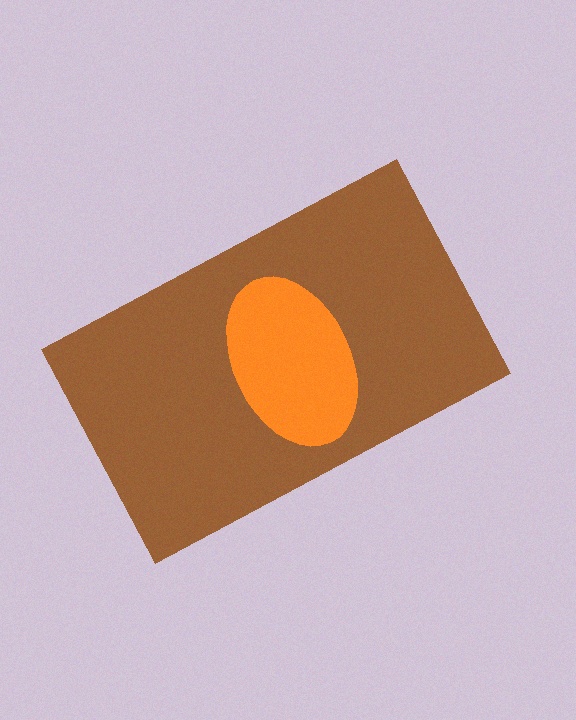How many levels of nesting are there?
2.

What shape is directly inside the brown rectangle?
The orange ellipse.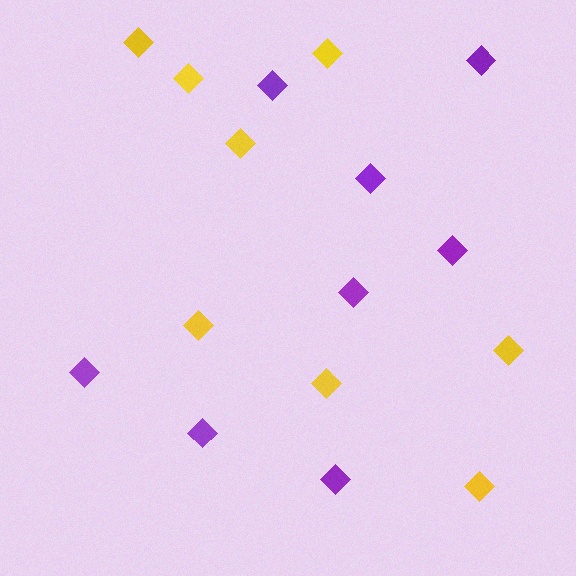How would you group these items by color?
There are 2 groups: one group of purple diamonds (8) and one group of yellow diamonds (8).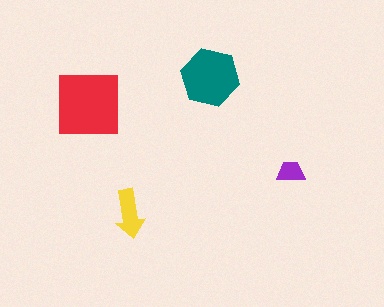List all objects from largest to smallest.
The red square, the teal hexagon, the yellow arrow, the purple trapezoid.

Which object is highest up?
The teal hexagon is topmost.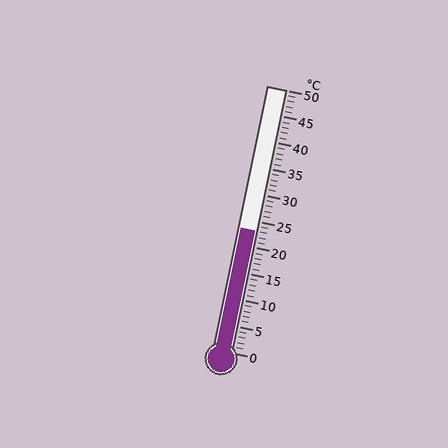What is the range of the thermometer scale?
The thermometer scale ranges from 0°C to 50°C.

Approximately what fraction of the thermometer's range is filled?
The thermometer is filled to approximately 45% of its range.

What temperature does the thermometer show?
The thermometer shows approximately 23°C.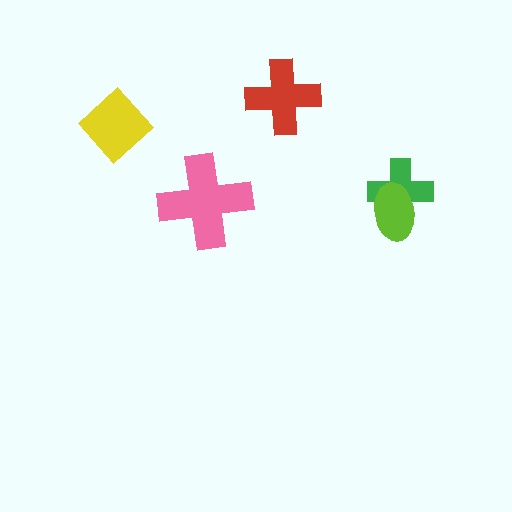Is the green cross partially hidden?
Yes, it is partially covered by another shape.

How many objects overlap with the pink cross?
0 objects overlap with the pink cross.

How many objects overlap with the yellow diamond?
0 objects overlap with the yellow diamond.